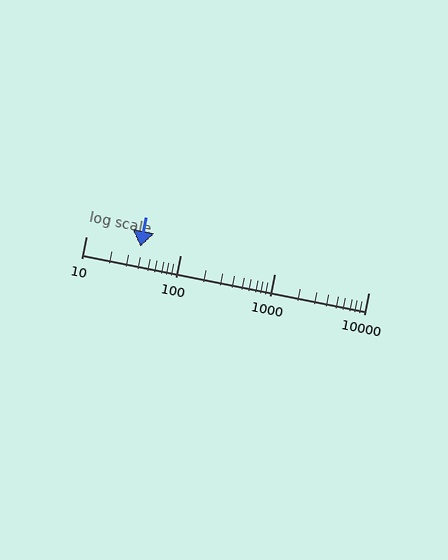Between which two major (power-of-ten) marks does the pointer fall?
The pointer is between 10 and 100.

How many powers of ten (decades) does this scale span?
The scale spans 3 decades, from 10 to 10000.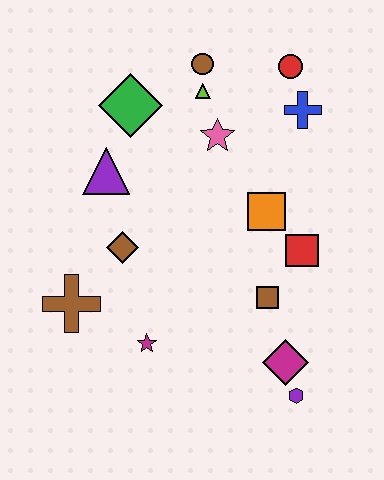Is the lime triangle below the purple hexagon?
No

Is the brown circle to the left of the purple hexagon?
Yes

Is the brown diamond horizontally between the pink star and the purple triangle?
Yes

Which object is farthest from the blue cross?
The brown cross is farthest from the blue cross.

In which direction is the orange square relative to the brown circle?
The orange square is below the brown circle.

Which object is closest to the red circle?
The blue cross is closest to the red circle.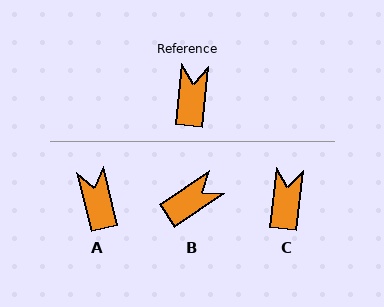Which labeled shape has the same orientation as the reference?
C.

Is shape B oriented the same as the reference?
No, it is off by about 50 degrees.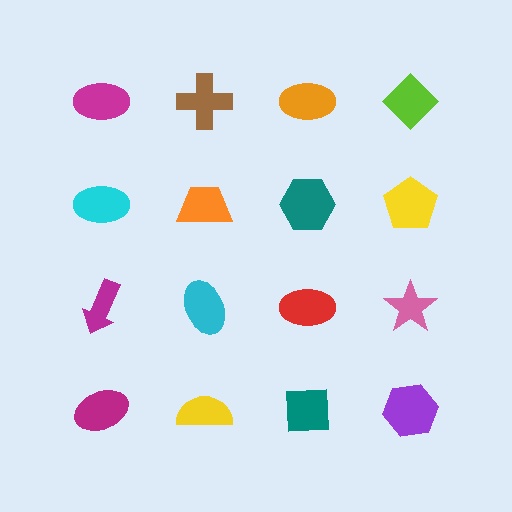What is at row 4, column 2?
A yellow semicircle.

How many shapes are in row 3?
4 shapes.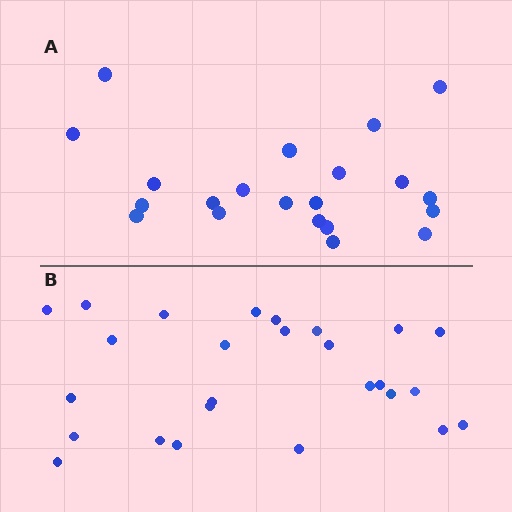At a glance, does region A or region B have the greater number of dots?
Region B (the bottom region) has more dots.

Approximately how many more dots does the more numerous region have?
Region B has about 5 more dots than region A.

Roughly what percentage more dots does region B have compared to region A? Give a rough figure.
About 25% more.